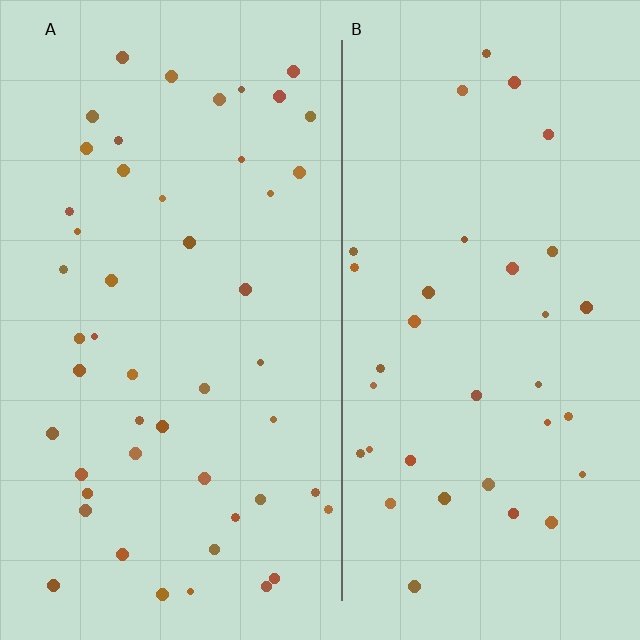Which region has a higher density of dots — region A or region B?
A (the left).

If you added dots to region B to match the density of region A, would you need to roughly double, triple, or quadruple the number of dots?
Approximately double.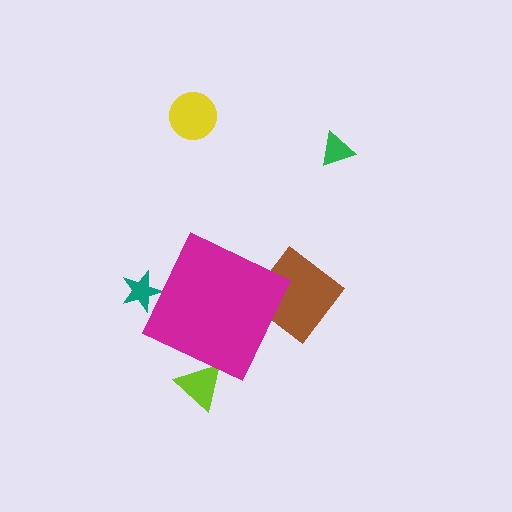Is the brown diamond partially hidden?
Yes, the brown diamond is partially hidden behind the magenta diamond.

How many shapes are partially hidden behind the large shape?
3 shapes are partially hidden.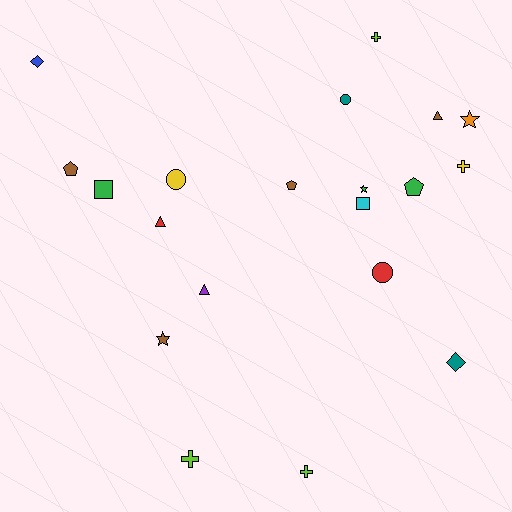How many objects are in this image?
There are 20 objects.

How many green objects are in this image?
There are 3 green objects.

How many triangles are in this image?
There are 3 triangles.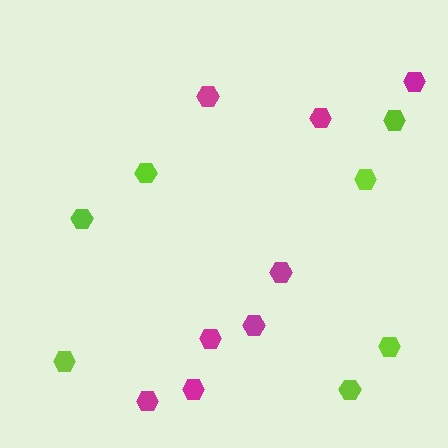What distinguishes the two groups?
There are 2 groups: one group of magenta hexagons (8) and one group of lime hexagons (7).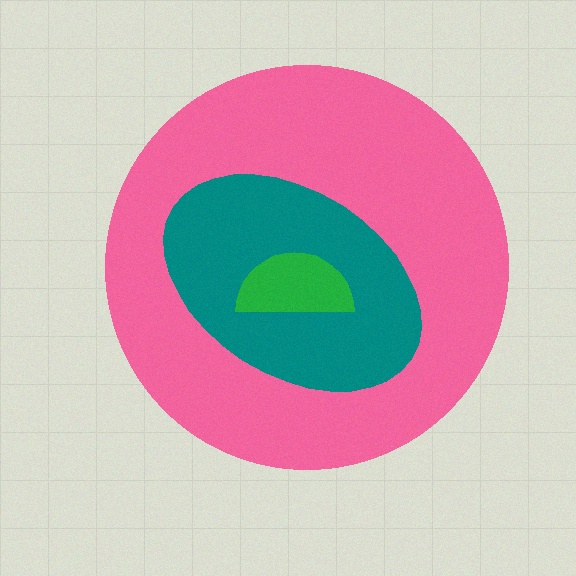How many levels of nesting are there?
3.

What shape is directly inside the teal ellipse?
The green semicircle.